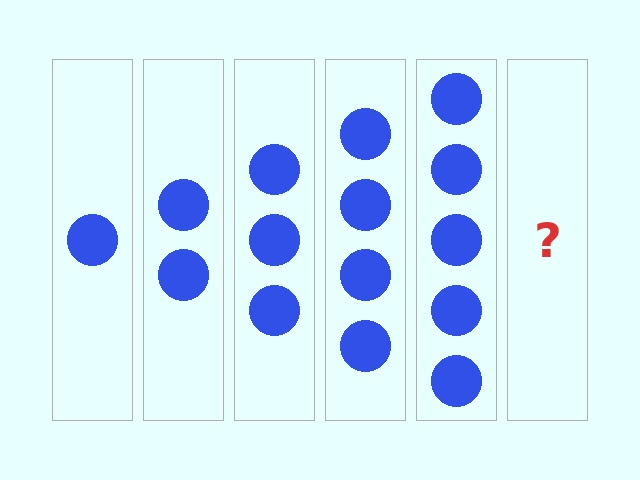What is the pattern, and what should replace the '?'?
The pattern is that each step adds one more circle. The '?' should be 6 circles.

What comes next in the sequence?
The next element should be 6 circles.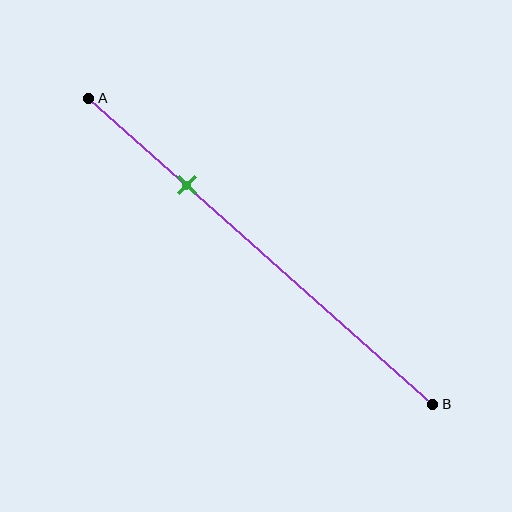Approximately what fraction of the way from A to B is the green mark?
The green mark is approximately 30% of the way from A to B.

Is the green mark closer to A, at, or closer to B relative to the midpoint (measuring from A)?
The green mark is closer to point A than the midpoint of segment AB.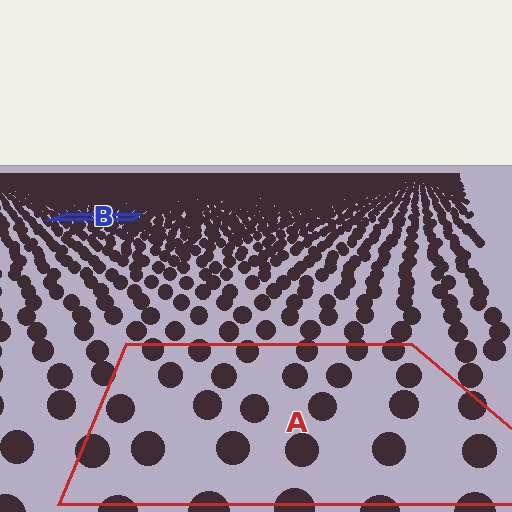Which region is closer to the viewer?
Region A is closer. The texture elements there are larger and more spread out.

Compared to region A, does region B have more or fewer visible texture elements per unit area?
Region B has more texture elements per unit area — they are packed more densely because it is farther away.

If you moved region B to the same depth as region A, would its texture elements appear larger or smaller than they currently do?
They would appear larger. At a closer depth, the same texture elements are projected at a bigger on-screen size.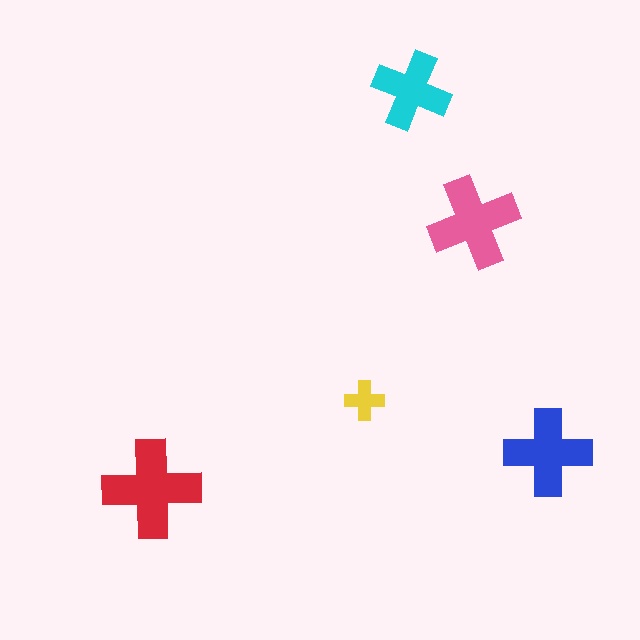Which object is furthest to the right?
The blue cross is rightmost.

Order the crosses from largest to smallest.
the red one, the pink one, the blue one, the cyan one, the yellow one.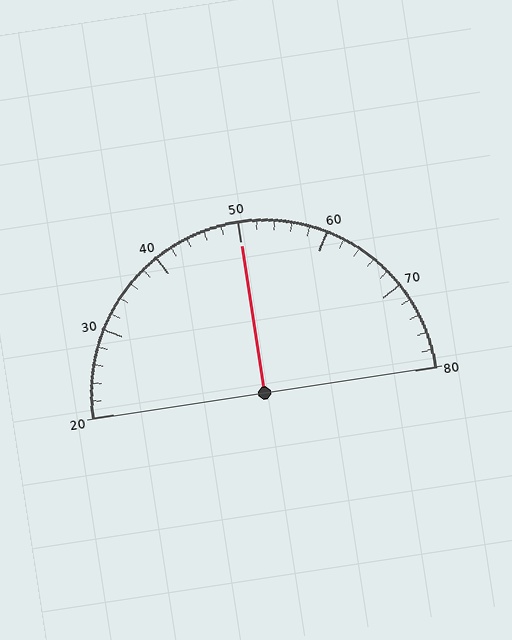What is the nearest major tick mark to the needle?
The nearest major tick mark is 50.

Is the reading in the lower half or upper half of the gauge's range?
The reading is in the upper half of the range (20 to 80).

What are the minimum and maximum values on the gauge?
The gauge ranges from 20 to 80.